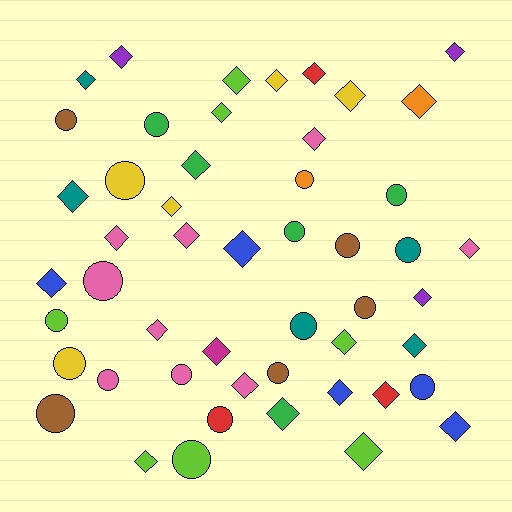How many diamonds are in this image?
There are 30 diamonds.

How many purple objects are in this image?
There are 3 purple objects.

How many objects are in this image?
There are 50 objects.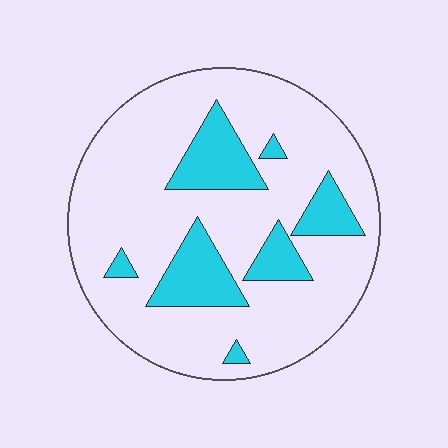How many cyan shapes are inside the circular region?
7.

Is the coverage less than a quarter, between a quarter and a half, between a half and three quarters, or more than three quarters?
Less than a quarter.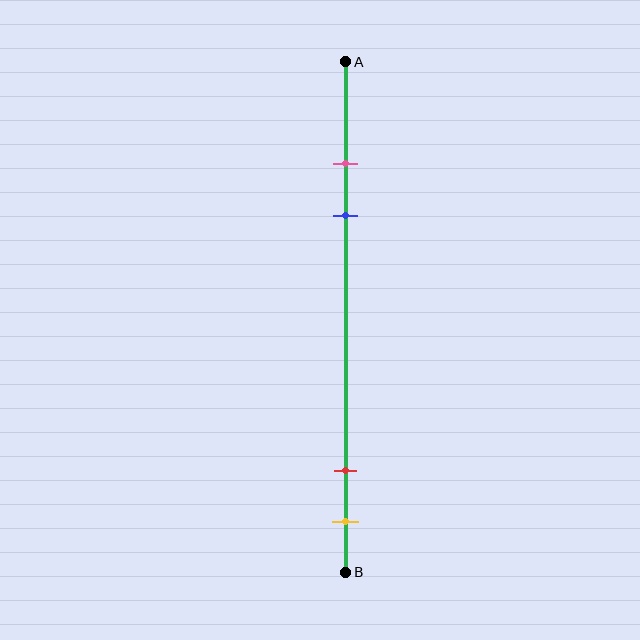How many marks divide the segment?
There are 4 marks dividing the segment.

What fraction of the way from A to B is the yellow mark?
The yellow mark is approximately 90% (0.9) of the way from A to B.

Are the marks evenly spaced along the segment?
No, the marks are not evenly spaced.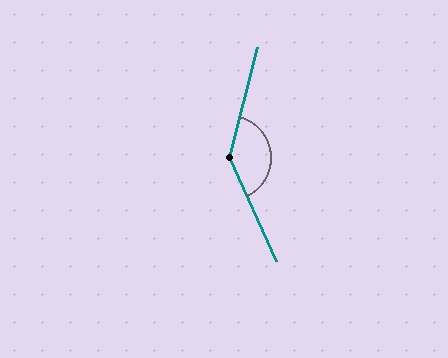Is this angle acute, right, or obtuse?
It is obtuse.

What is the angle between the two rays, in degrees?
Approximately 141 degrees.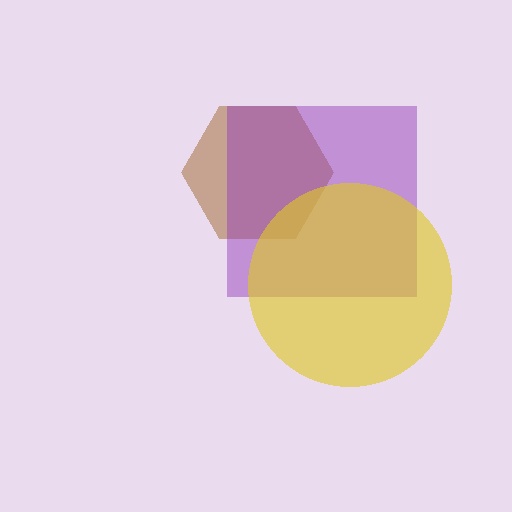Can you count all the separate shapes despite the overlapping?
Yes, there are 3 separate shapes.